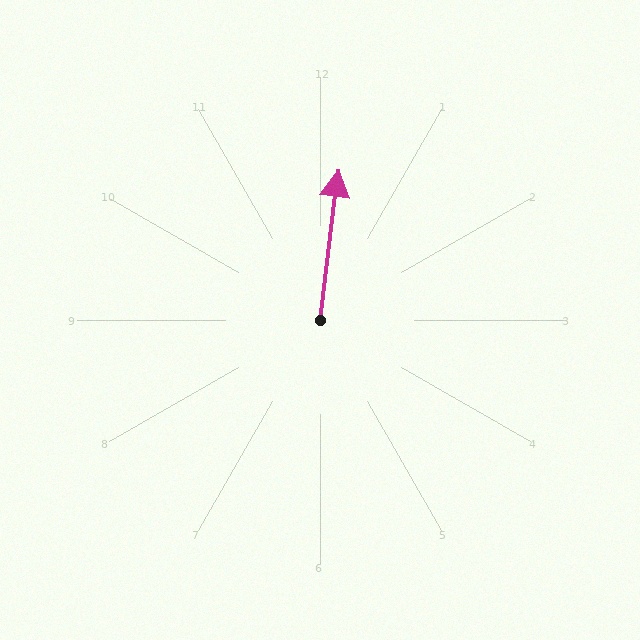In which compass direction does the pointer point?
North.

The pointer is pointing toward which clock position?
Roughly 12 o'clock.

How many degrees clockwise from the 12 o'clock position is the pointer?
Approximately 7 degrees.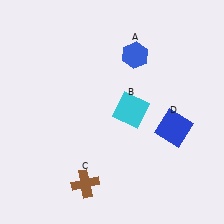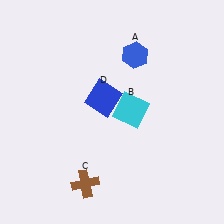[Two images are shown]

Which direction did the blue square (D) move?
The blue square (D) moved left.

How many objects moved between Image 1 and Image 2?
1 object moved between the two images.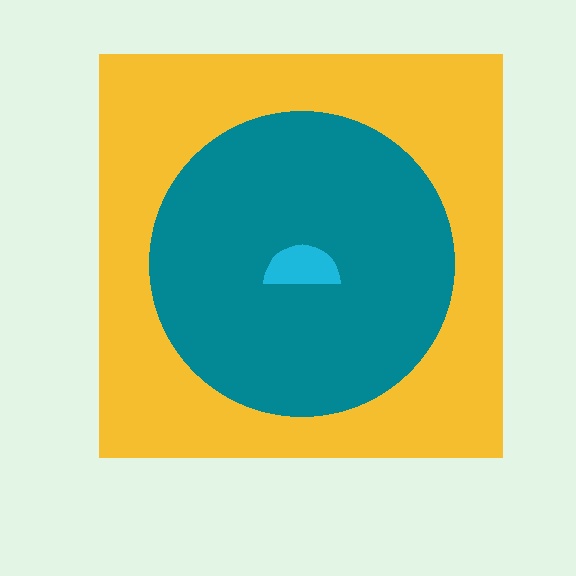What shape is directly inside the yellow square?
The teal circle.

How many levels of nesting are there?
3.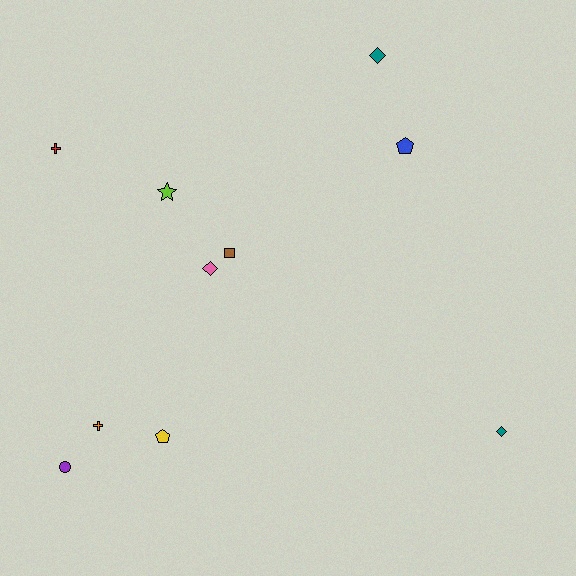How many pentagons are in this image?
There are 2 pentagons.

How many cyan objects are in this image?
There are no cyan objects.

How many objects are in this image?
There are 10 objects.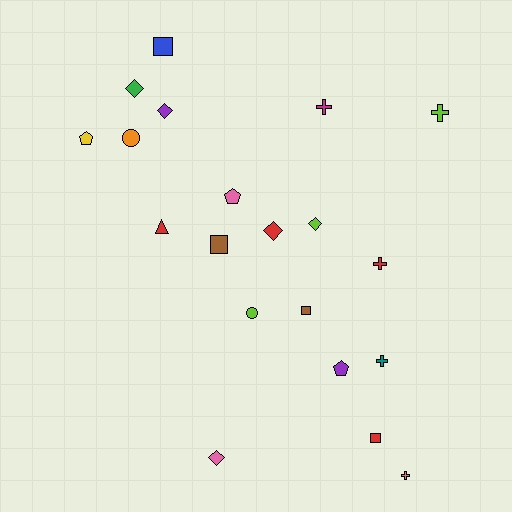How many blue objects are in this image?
There is 1 blue object.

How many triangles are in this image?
There is 1 triangle.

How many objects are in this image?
There are 20 objects.